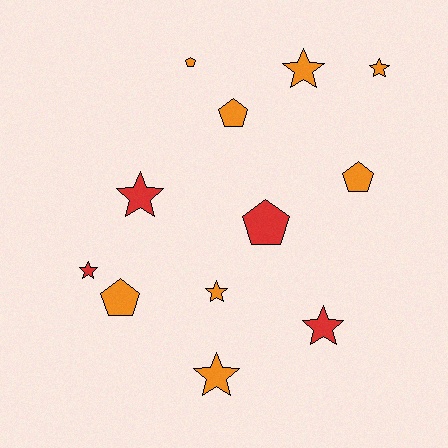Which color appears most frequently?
Orange, with 8 objects.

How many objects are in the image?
There are 12 objects.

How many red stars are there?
There are 3 red stars.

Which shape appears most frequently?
Star, with 7 objects.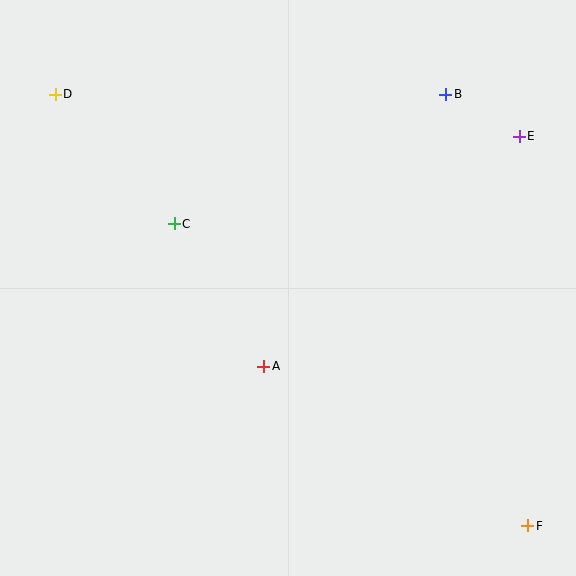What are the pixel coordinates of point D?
Point D is at (55, 94).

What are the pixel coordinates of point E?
Point E is at (519, 136).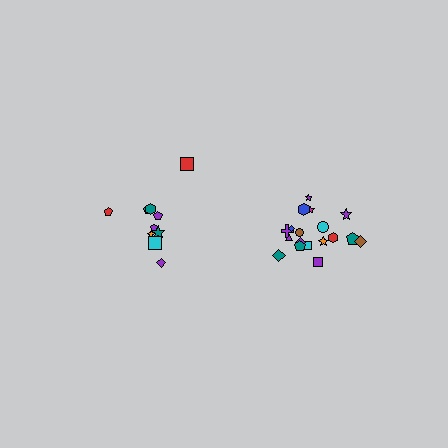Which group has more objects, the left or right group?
The right group.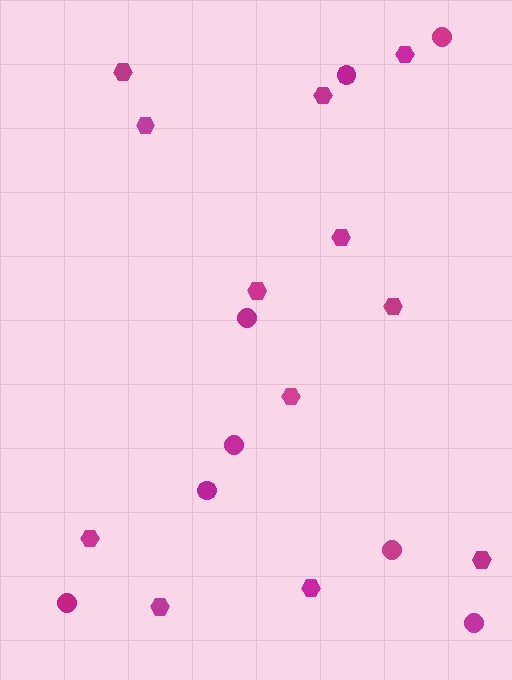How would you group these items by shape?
There are 2 groups: one group of circles (8) and one group of hexagons (12).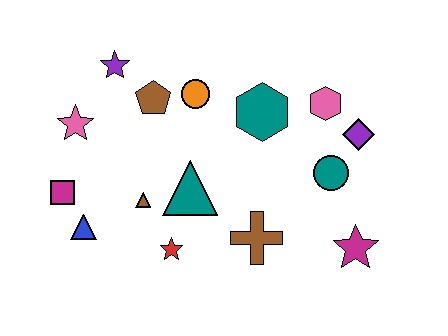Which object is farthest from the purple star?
The magenta star is farthest from the purple star.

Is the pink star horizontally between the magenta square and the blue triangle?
Yes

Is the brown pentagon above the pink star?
Yes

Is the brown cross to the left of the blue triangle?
No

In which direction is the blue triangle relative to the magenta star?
The blue triangle is to the left of the magenta star.